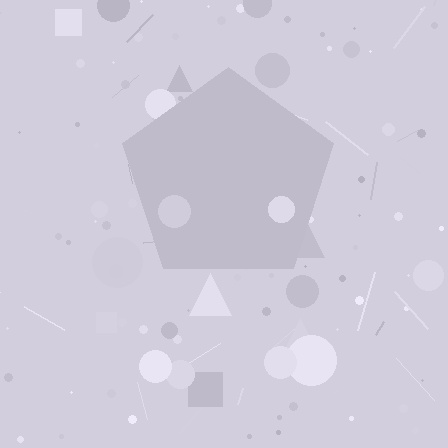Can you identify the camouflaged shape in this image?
The camouflaged shape is a pentagon.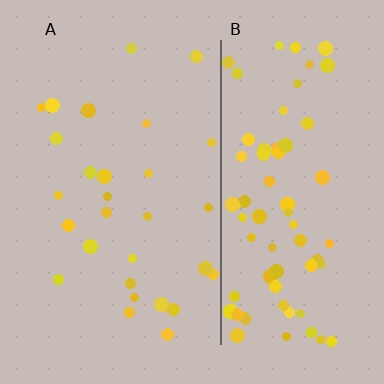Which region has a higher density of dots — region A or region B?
B (the right).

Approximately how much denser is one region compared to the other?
Approximately 2.4× — region B over region A.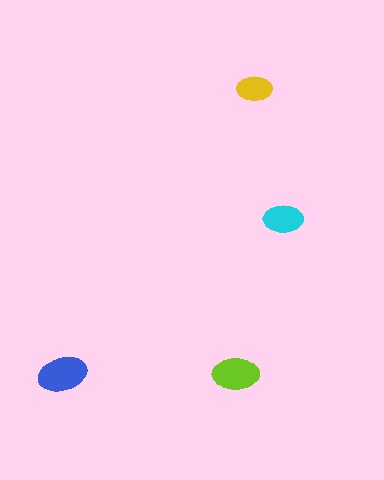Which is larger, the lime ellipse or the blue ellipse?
The blue one.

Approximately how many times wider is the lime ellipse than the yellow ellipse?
About 1.5 times wider.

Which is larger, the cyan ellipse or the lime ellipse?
The lime one.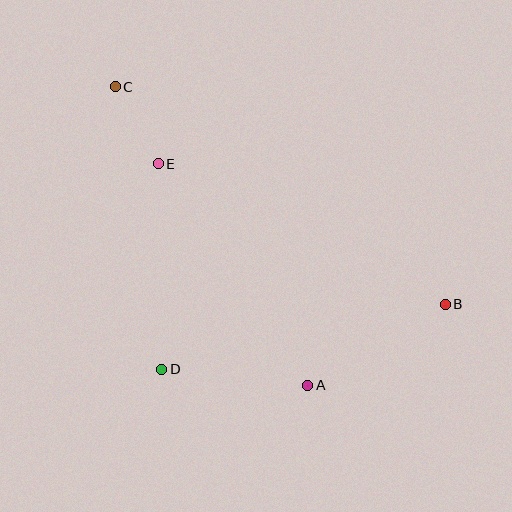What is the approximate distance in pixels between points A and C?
The distance between A and C is approximately 355 pixels.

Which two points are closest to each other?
Points C and E are closest to each other.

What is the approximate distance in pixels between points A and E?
The distance between A and E is approximately 267 pixels.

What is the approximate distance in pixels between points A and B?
The distance between A and B is approximately 159 pixels.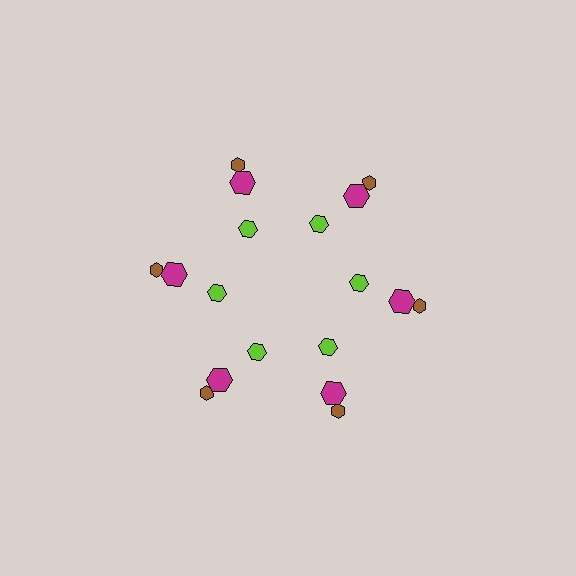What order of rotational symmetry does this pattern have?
This pattern has 6-fold rotational symmetry.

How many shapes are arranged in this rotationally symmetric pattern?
There are 18 shapes, arranged in 6 groups of 3.